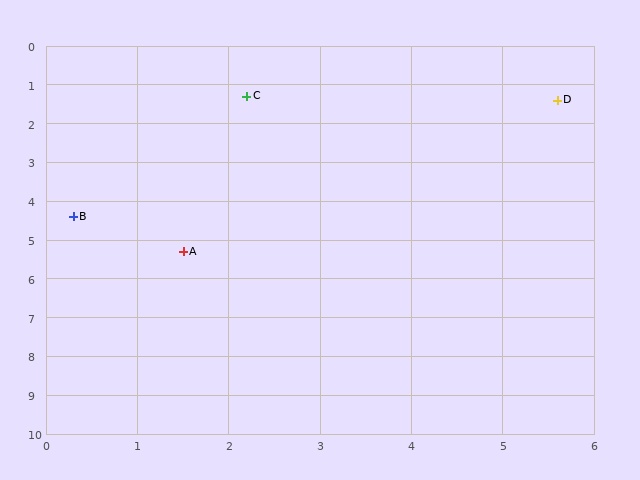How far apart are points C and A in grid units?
Points C and A are about 4.1 grid units apart.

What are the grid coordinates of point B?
Point B is at approximately (0.3, 4.4).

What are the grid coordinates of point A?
Point A is at approximately (1.5, 5.3).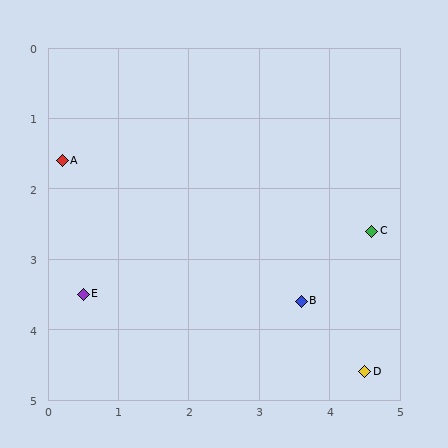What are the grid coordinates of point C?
Point C is at approximately (4.6, 2.6).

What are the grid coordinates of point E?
Point E is at approximately (0.5, 3.5).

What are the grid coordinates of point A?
Point A is at approximately (0.2, 1.6).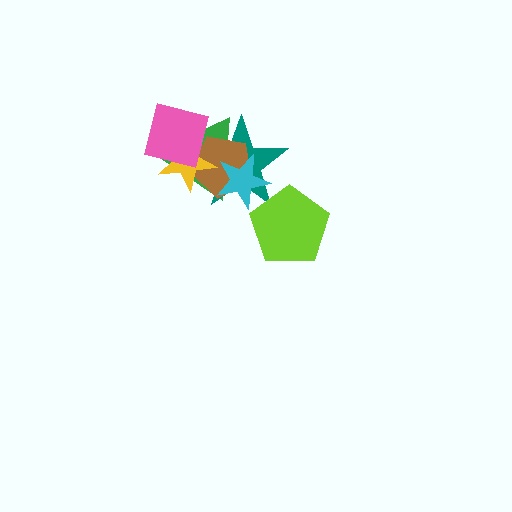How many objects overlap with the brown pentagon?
4 objects overlap with the brown pentagon.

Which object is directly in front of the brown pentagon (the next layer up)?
The yellow star is directly in front of the brown pentagon.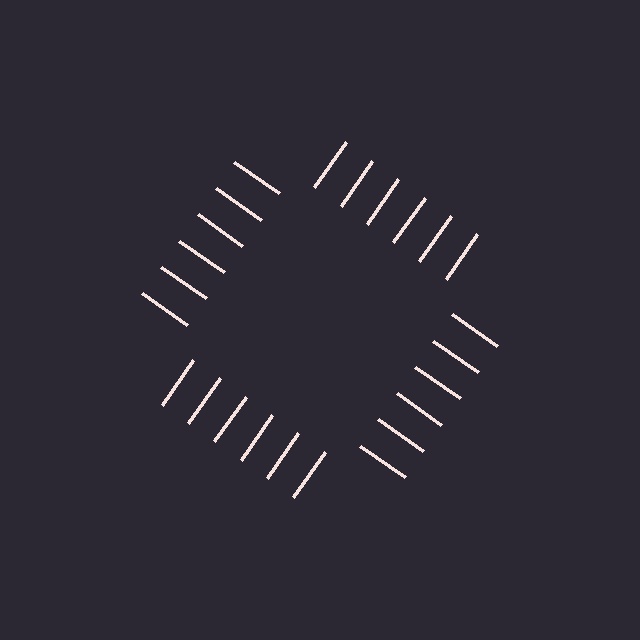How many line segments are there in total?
24 — 6 along each of the 4 edges.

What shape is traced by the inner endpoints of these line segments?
An illusory square — the line segments terminate on its edges but no continuous stroke is drawn.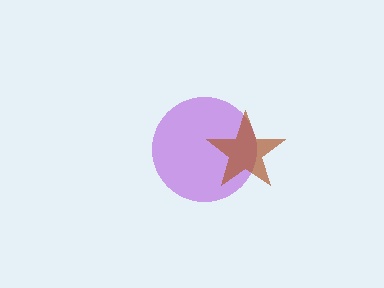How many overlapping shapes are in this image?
There are 2 overlapping shapes in the image.